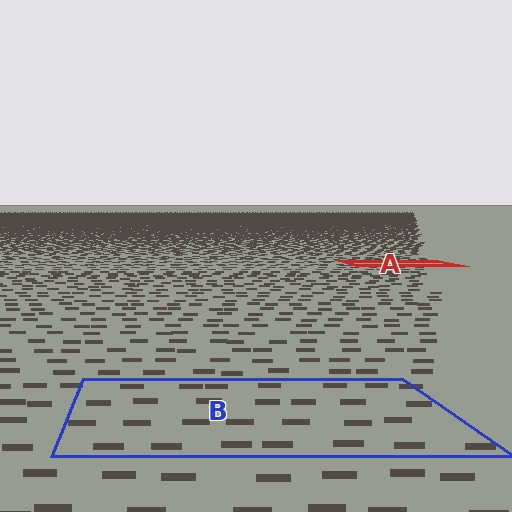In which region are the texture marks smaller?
The texture marks are smaller in region A, because it is farther away.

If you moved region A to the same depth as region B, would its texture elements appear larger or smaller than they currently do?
They would appear larger. At a closer depth, the same texture elements are projected at a bigger on-screen size.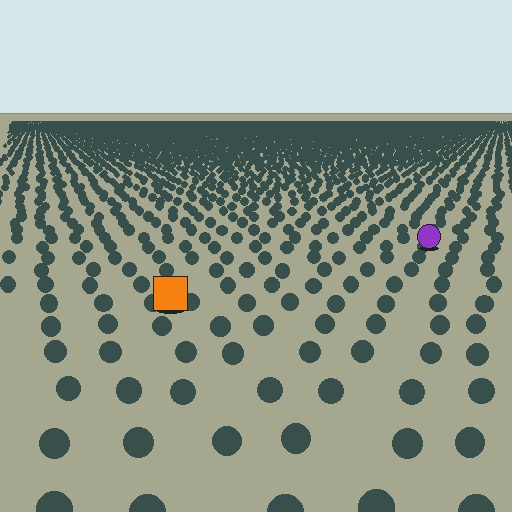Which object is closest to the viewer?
The orange square is closest. The texture marks near it are larger and more spread out.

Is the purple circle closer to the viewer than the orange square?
No. The orange square is closer — you can tell from the texture gradient: the ground texture is coarser near it.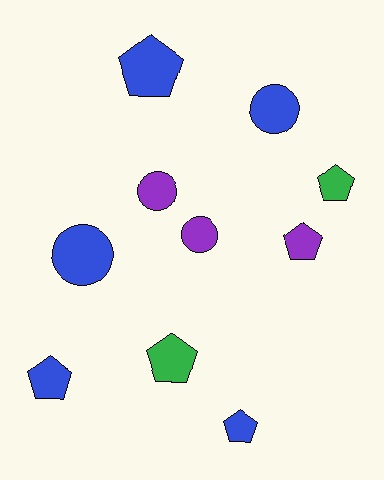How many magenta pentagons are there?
There are no magenta pentagons.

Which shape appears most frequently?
Pentagon, with 6 objects.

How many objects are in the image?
There are 10 objects.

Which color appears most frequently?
Blue, with 5 objects.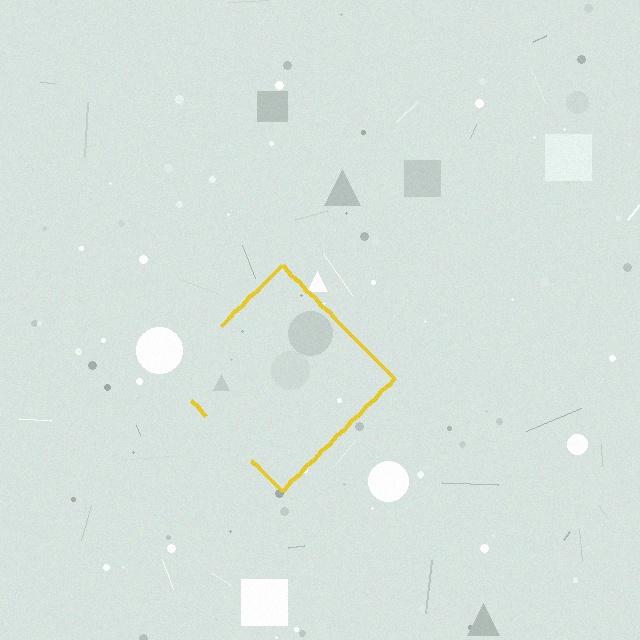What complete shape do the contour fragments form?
The contour fragments form a diamond.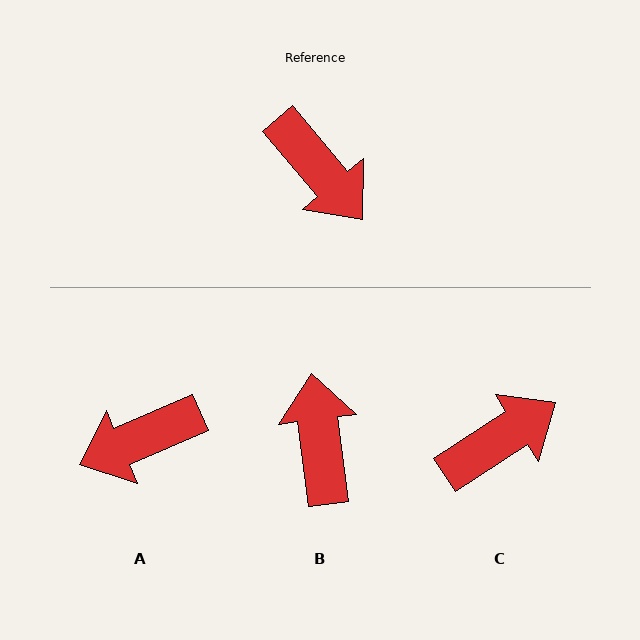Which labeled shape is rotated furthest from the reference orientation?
B, about 147 degrees away.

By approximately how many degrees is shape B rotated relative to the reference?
Approximately 147 degrees counter-clockwise.